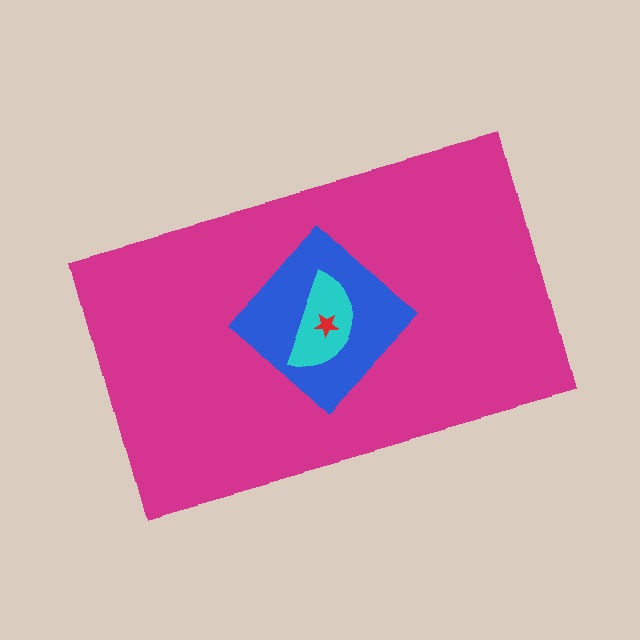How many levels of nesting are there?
4.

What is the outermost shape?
The magenta rectangle.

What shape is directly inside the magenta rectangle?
The blue diamond.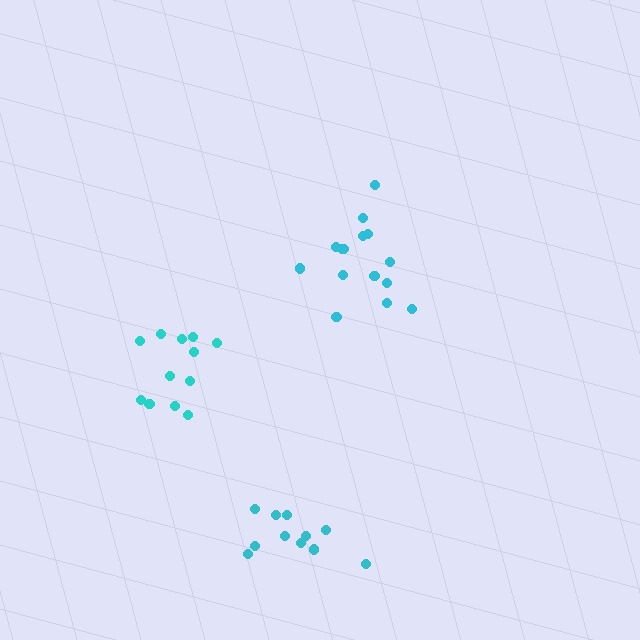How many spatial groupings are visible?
There are 3 spatial groupings.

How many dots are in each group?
Group 1: 11 dots, Group 2: 15 dots, Group 3: 12 dots (38 total).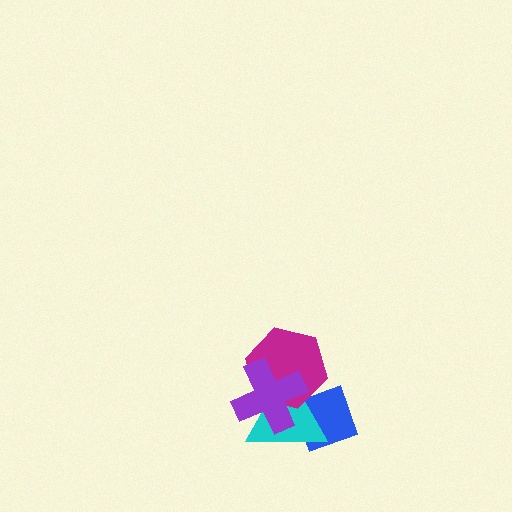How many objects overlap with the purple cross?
3 objects overlap with the purple cross.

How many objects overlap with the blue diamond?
3 objects overlap with the blue diamond.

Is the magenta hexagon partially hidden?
Yes, it is partially covered by another shape.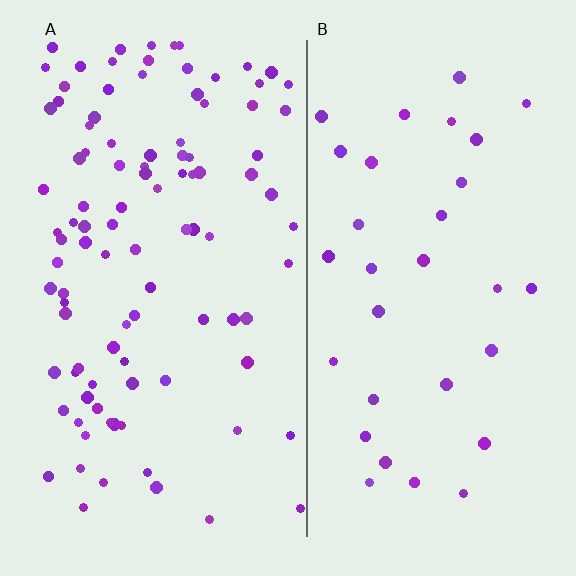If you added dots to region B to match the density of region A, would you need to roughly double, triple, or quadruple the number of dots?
Approximately triple.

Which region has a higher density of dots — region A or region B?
A (the left).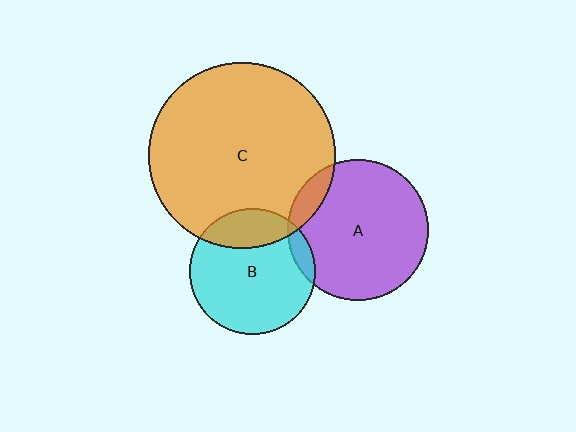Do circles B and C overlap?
Yes.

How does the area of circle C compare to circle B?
Approximately 2.2 times.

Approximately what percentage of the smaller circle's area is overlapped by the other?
Approximately 20%.